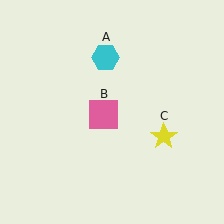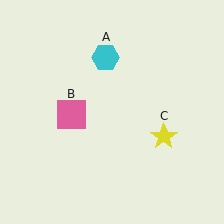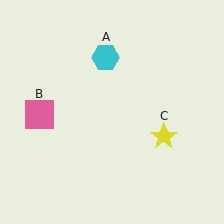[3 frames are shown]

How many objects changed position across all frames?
1 object changed position: pink square (object B).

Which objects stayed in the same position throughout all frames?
Cyan hexagon (object A) and yellow star (object C) remained stationary.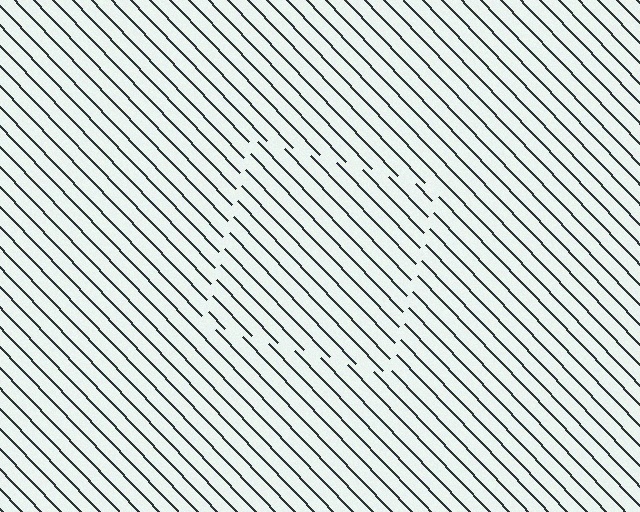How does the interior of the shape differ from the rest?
The interior of the shape contains the same grating, shifted by half a period — the contour is defined by the phase discontinuity where line-ends from the inner and outer gratings abut.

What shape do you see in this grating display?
An illusory square. The interior of the shape contains the same grating, shifted by half a period — the contour is defined by the phase discontinuity where line-ends from the inner and outer gratings abut.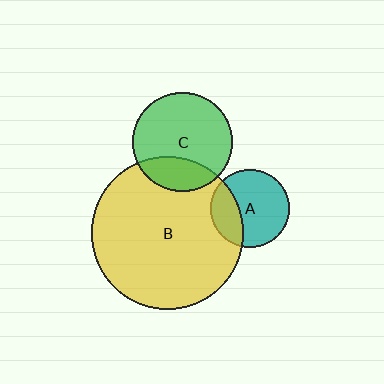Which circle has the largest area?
Circle B (yellow).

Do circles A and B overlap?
Yes.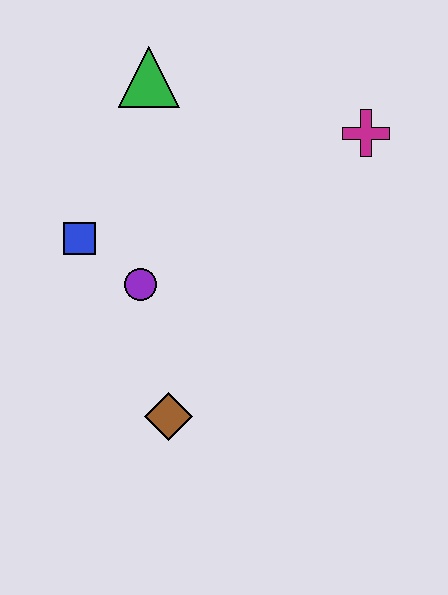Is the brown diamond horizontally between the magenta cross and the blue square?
Yes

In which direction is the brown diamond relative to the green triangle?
The brown diamond is below the green triangle.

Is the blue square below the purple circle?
No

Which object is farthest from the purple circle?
The magenta cross is farthest from the purple circle.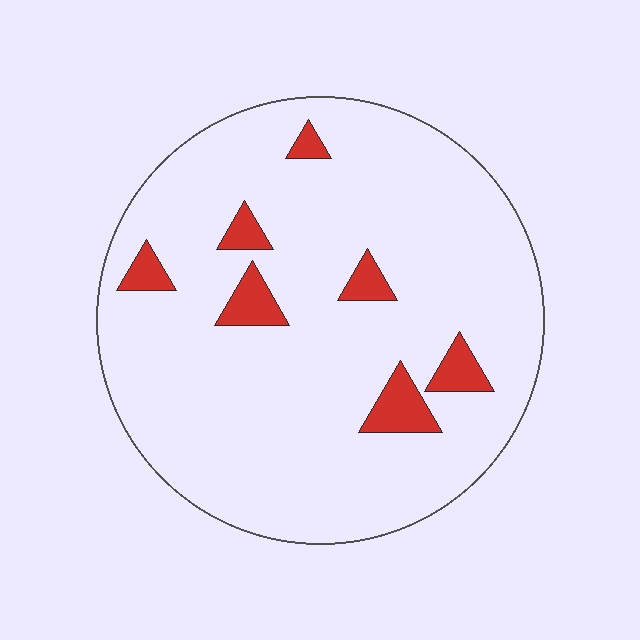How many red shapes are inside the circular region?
7.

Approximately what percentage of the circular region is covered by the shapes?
Approximately 10%.